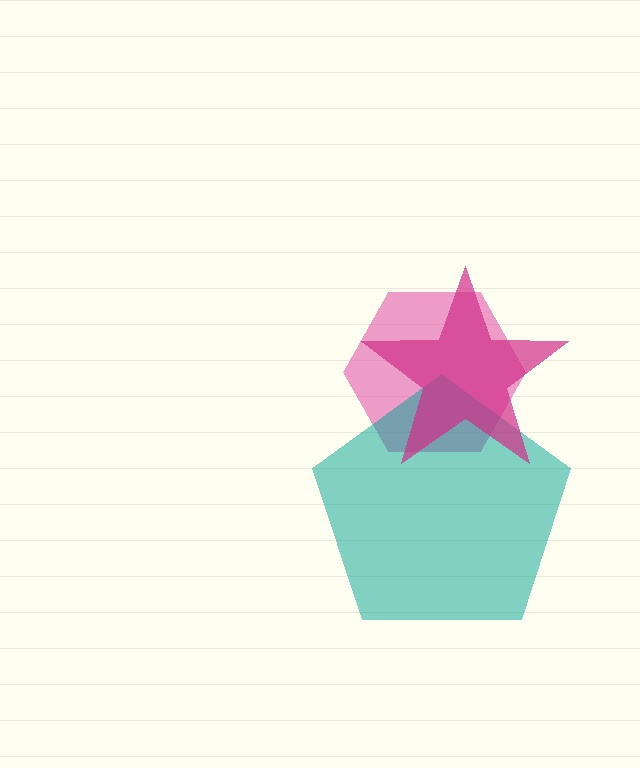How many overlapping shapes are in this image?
There are 3 overlapping shapes in the image.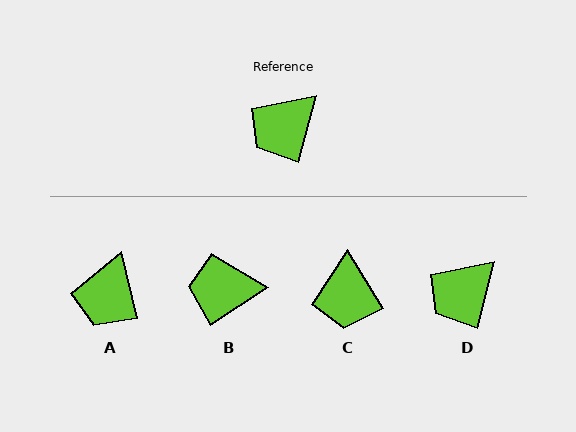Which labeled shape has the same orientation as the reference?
D.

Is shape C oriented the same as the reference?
No, it is off by about 46 degrees.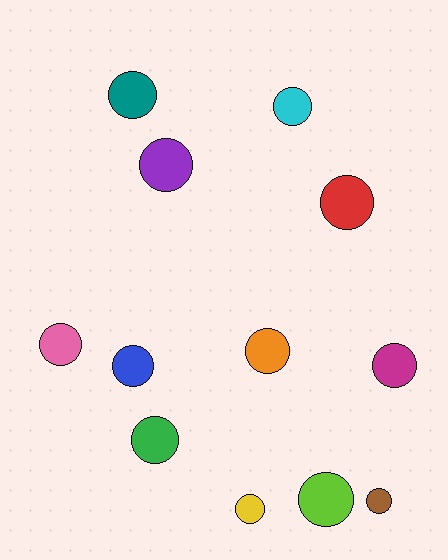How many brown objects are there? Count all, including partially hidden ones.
There is 1 brown object.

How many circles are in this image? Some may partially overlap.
There are 12 circles.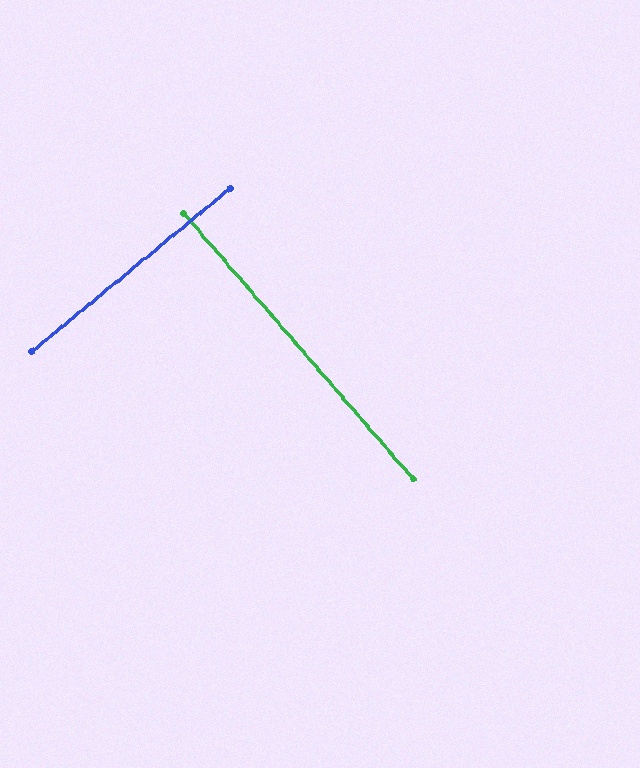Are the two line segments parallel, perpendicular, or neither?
Perpendicular — they meet at approximately 88°.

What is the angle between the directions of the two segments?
Approximately 88 degrees.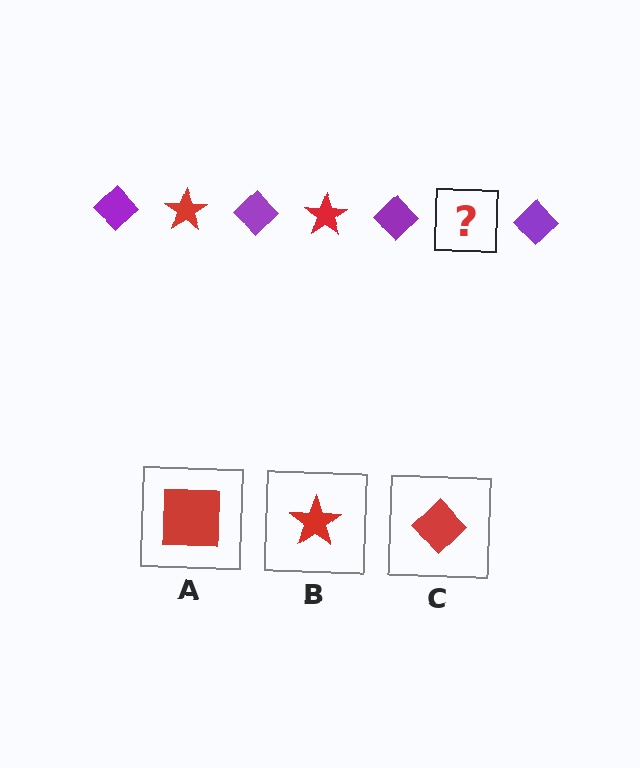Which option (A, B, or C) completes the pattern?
B.